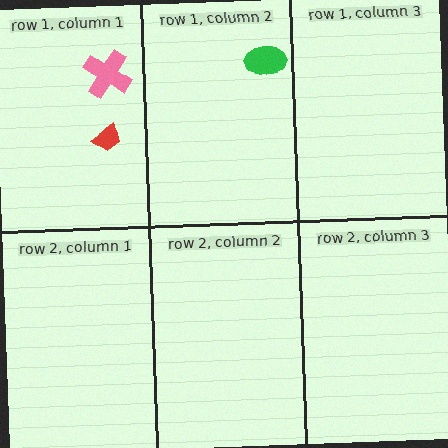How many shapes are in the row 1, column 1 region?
2.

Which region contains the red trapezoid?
The row 1, column 1 region.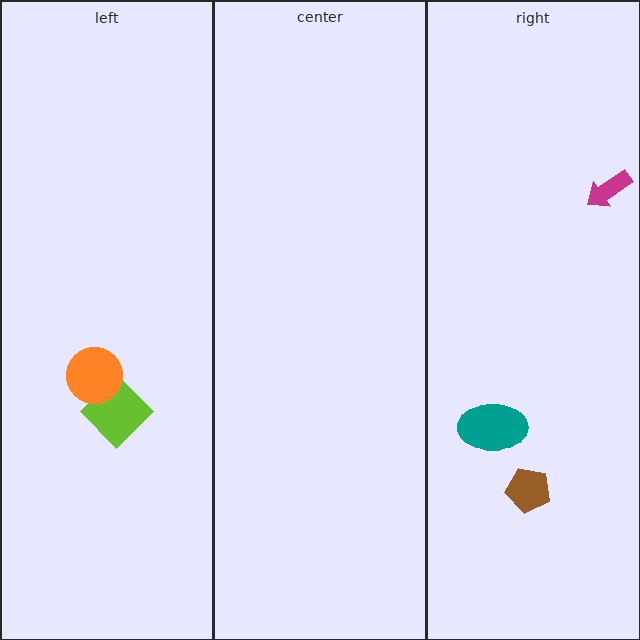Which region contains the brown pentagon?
The right region.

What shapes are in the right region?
The magenta arrow, the brown pentagon, the teal ellipse.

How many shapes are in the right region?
3.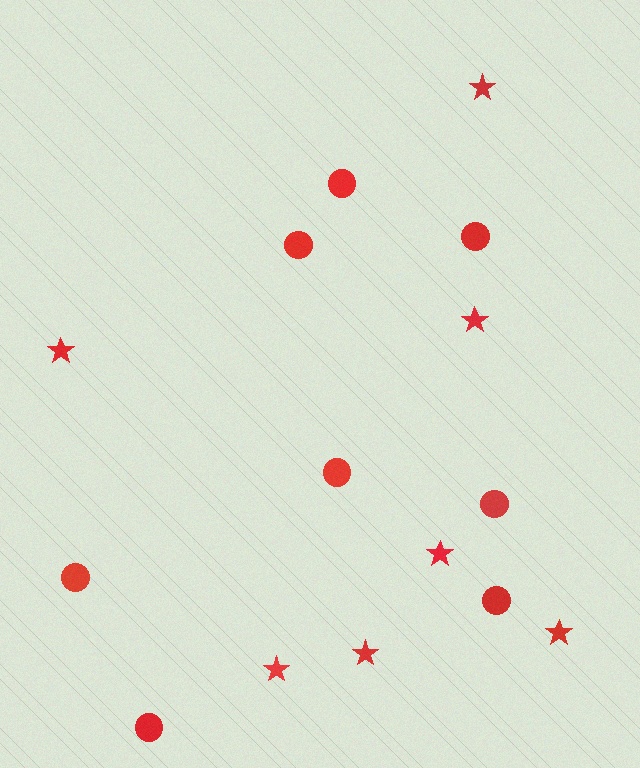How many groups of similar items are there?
There are 2 groups: one group of stars (7) and one group of circles (8).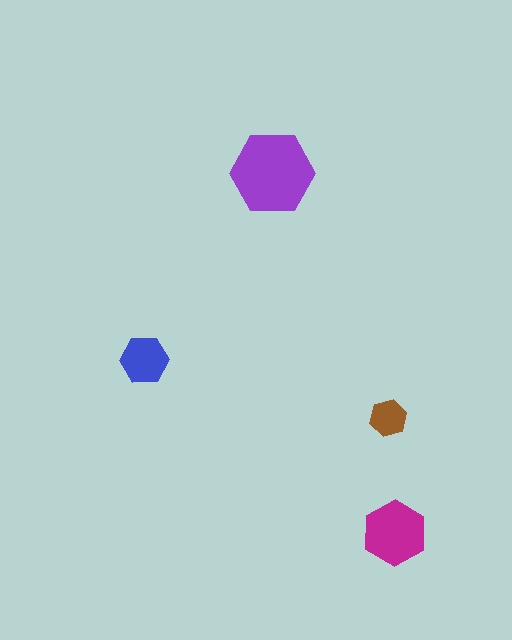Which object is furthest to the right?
The magenta hexagon is rightmost.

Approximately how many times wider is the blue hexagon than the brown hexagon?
About 1.5 times wider.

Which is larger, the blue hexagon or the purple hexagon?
The purple one.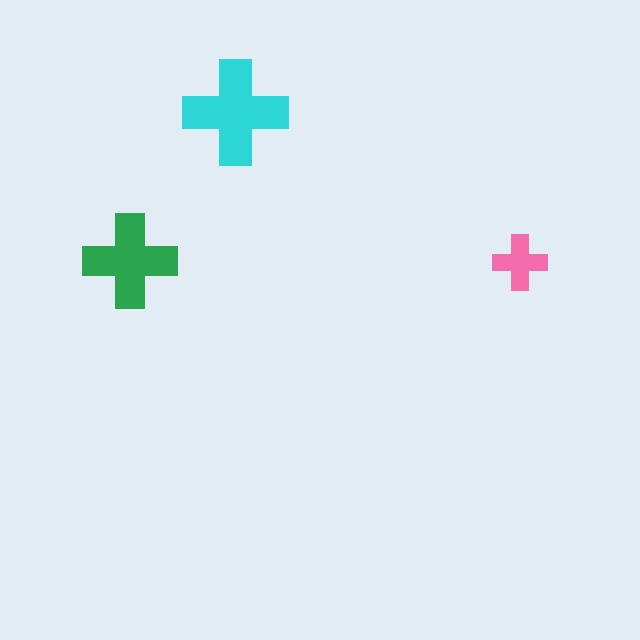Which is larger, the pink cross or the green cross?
The green one.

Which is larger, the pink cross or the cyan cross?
The cyan one.